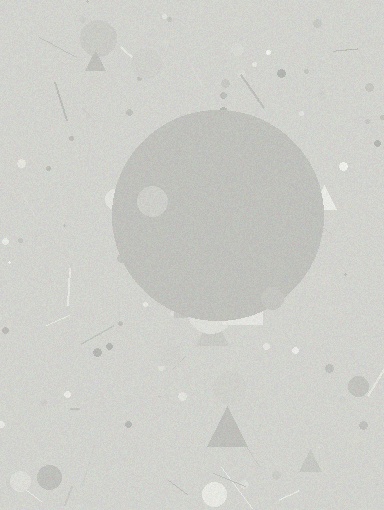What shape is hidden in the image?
A circle is hidden in the image.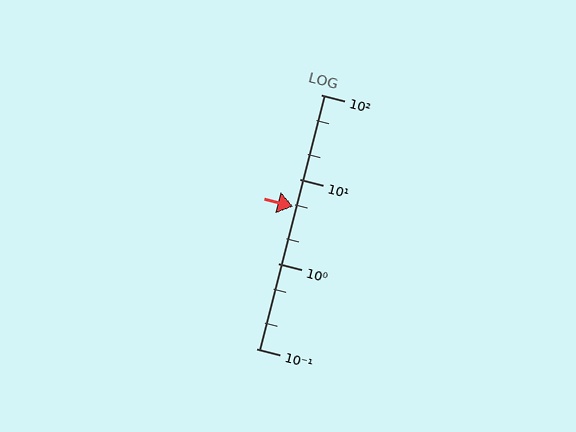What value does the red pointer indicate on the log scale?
The pointer indicates approximately 4.7.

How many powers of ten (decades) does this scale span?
The scale spans 3 decades, from 0.1 to 100.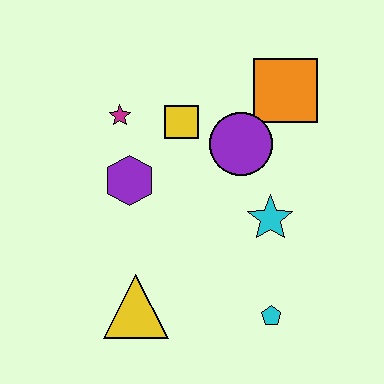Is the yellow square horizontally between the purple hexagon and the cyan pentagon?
Yes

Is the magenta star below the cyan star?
No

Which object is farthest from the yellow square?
The cyan pentagon is farthest from the yellow square.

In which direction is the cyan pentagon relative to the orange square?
The cyan pentagon is below the orange square.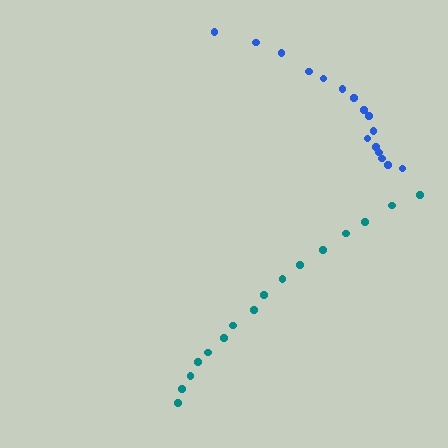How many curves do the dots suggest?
There are 2 distinct paths.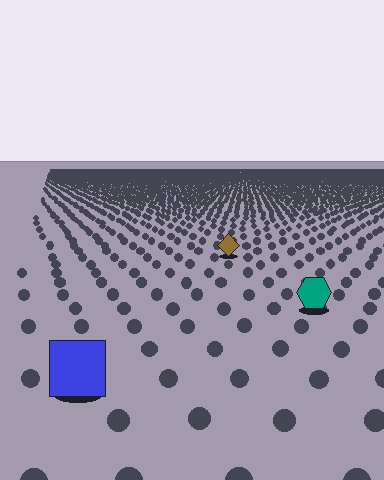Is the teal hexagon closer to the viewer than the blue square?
No. The blue square is closer — you can tell from the texture gradient: the ground texture is coarser near it.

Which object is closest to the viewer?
The blue square is closest. The texture marks near it are larger and more spread out.